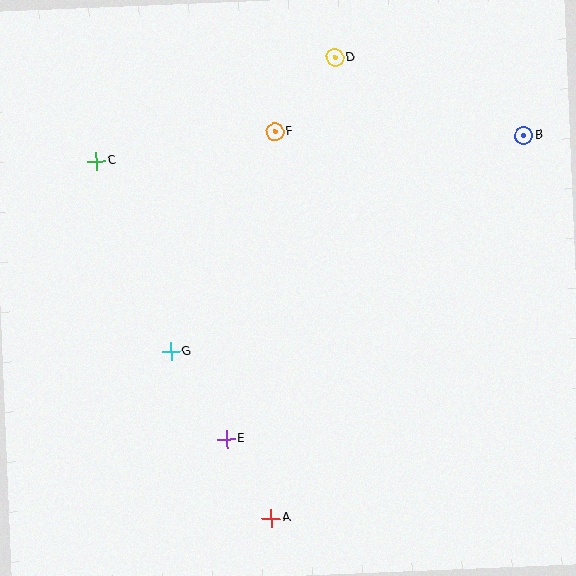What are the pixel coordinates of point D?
Point D is at (335, 58).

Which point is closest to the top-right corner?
Point B is closest to the top-right corner.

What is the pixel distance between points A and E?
The distance between A and E is 91 pixels.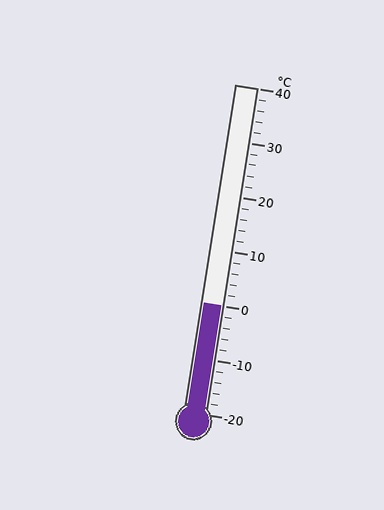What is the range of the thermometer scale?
The thermometer scale ranges from -20°C to 40°C.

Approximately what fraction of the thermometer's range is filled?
The thermometer is filled to approximately 35% of its range.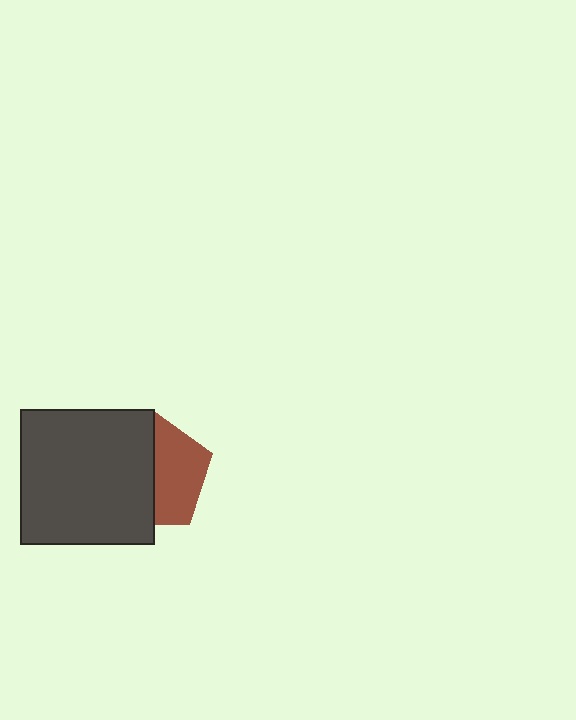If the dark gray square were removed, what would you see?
You would see the complete brown pentagon.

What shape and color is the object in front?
The object in front is a dark gray square.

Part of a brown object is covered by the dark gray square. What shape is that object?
It is a pentagon.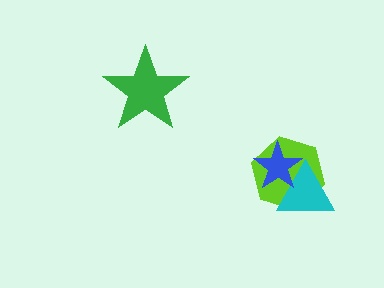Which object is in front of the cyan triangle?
The blue star is in front of the cyan triangle.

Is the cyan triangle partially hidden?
Yes, it is partially covered by another shape.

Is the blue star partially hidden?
No, no other shape covers it.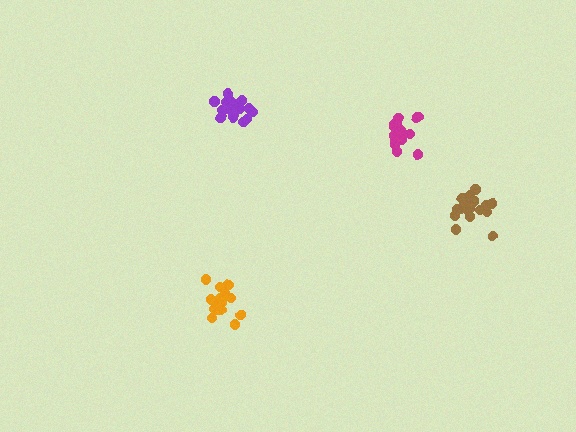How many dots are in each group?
Group 1: 15 dots, Group 2: 17 dots, Group 3: 17 dots, Group 4: 19 dots (68 total).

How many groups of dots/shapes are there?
There are 4 groups.